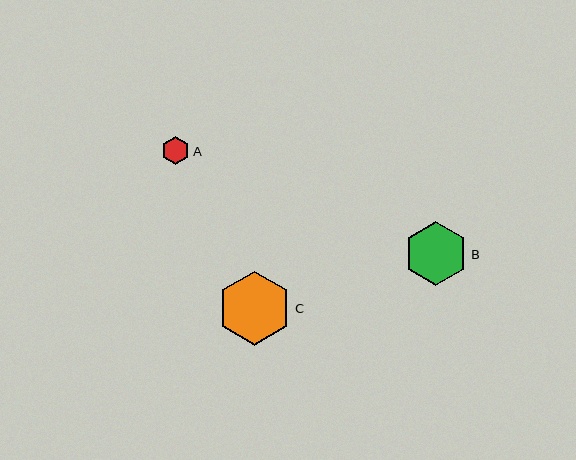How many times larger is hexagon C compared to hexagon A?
Hexagon C is approximately 2.7 times the size of hexagon A.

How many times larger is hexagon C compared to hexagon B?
Hexagon C is approximately 1.2 times the size of hexagon B.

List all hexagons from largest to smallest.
From largest to smallest: C, B, A.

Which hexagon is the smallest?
Hexagon A is the smallest with a size of approximately 28 pixels.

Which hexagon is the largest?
Hexagon C is the largest with a size of approximately 74 pixels.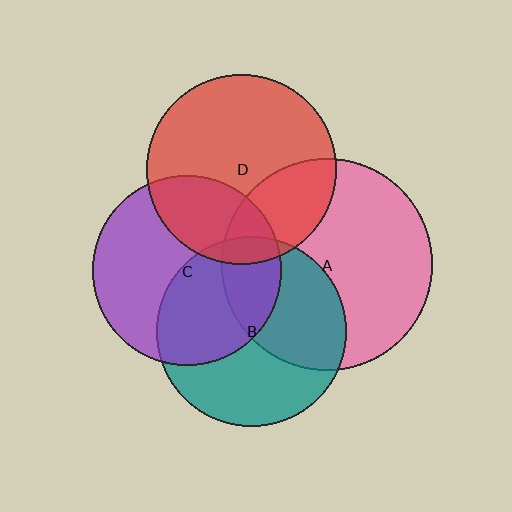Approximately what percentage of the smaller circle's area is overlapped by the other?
Approximately 20%.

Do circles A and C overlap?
Yes.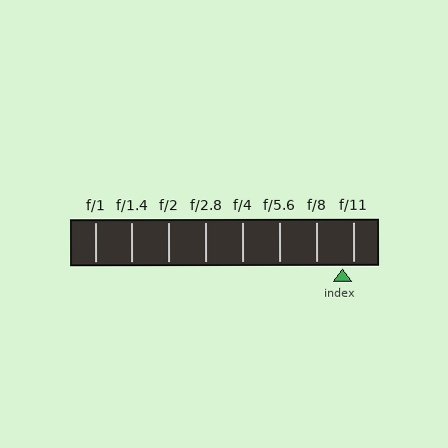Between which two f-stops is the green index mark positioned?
The index mark is between f/8 and f/11.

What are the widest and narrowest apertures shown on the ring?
The widest aperture shown is f/1 and the narrowest is f/11.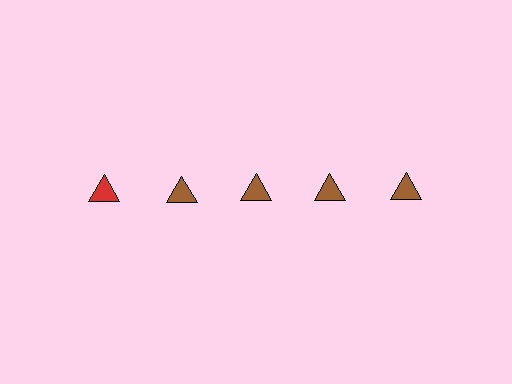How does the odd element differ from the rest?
It has a different color: red instead of brown.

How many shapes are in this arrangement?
There are 5 shapes arranged in a grid pattern.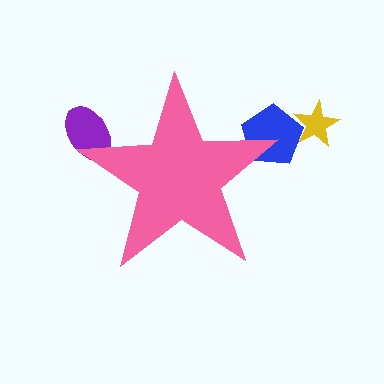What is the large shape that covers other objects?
A pink star.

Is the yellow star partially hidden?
No, the yellow star is fully visible.